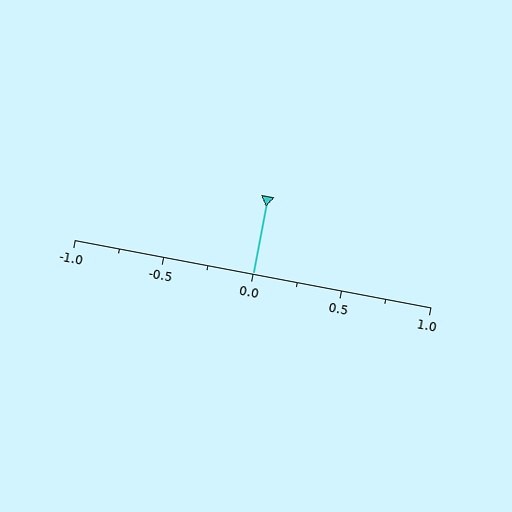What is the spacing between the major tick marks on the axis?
The major ticks are spaced 0.5 apart.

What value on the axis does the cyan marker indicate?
The marker indicates approximately 0.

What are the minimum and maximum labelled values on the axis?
The axis runs from -1.0 to 1.0.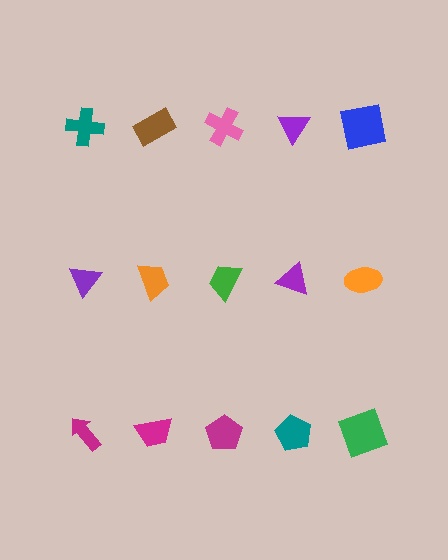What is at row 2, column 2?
An orange trapezoid.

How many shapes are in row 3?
5 shapes.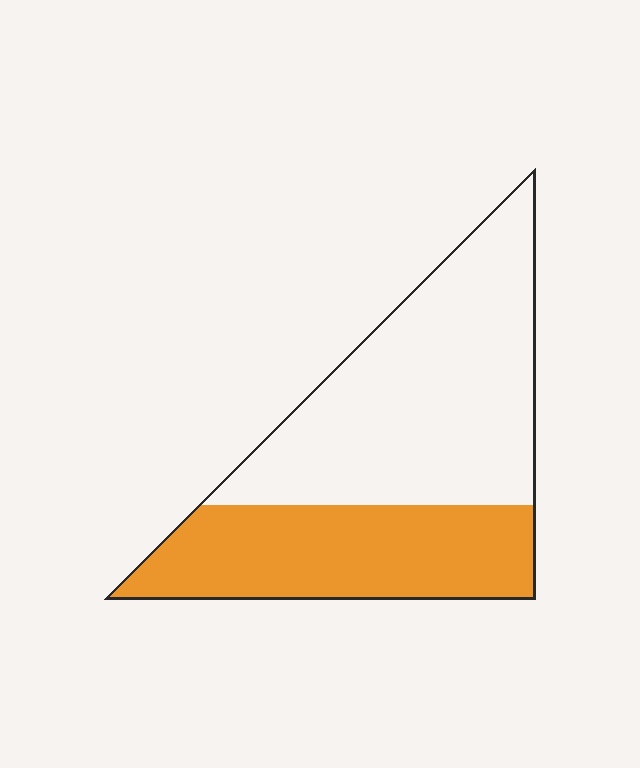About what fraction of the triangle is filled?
About two fifths (2/5).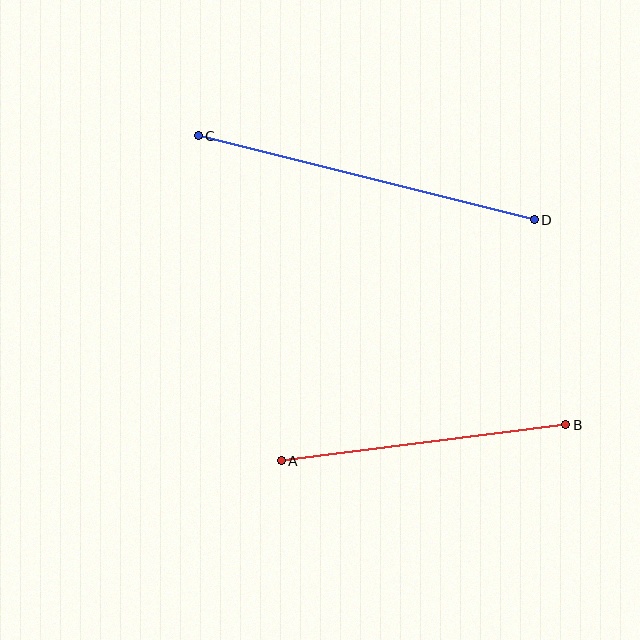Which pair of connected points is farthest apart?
Points C and D are farthest apart.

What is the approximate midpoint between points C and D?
The midpoint is at approximately (366, 178) pixels.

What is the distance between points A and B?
The distance is approximately 287 pixels.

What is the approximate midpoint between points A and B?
The midpoint is at approximately (423, 443) pixels.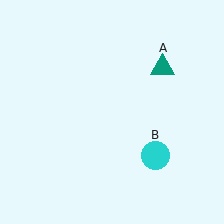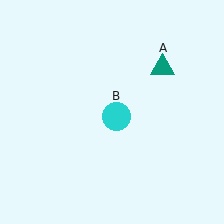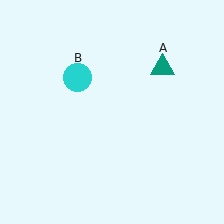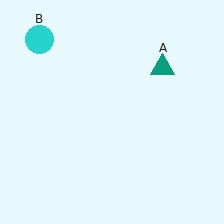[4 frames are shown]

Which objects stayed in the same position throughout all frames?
Teal triangle (object A) remained stationary.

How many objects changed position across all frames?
1 object changed position: cyan circle (object B).